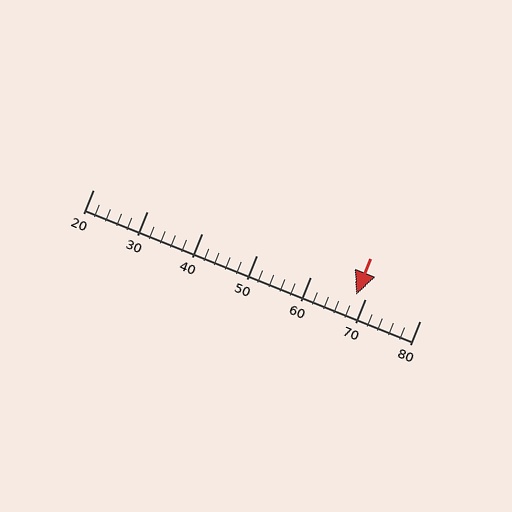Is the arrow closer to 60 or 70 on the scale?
The arrow is closer to 70.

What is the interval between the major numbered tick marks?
The major tick marks are spaced 10 units apart.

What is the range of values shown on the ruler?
The ruler shows values from 20 to 80.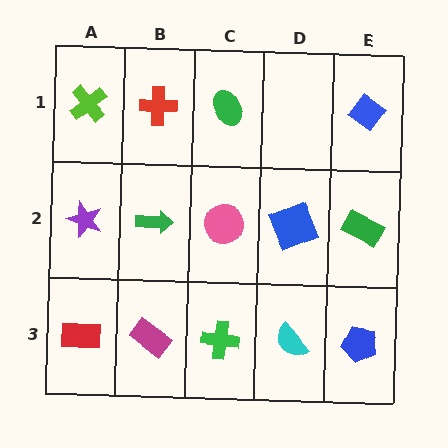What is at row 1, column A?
A lime cross.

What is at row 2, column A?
A purple star.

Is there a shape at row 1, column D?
No, that cell is empty.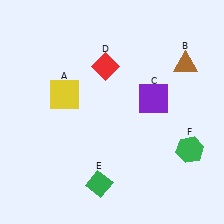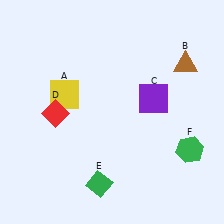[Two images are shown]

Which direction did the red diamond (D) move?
The red diamond (D) moved left.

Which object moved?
The red diamond (D) moved left.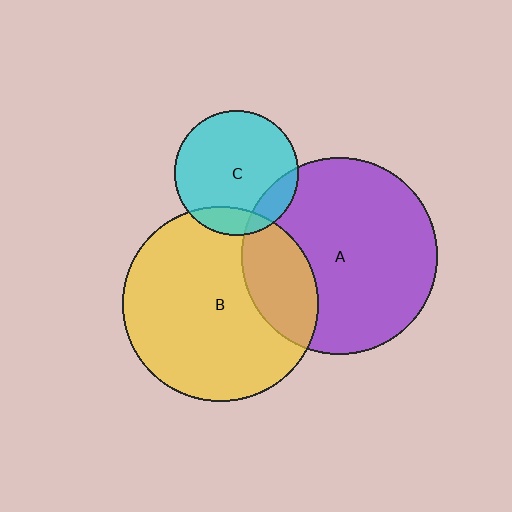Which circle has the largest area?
Circle A (purple).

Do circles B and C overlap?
Yes.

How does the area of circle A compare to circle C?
Approximately 2.5 times.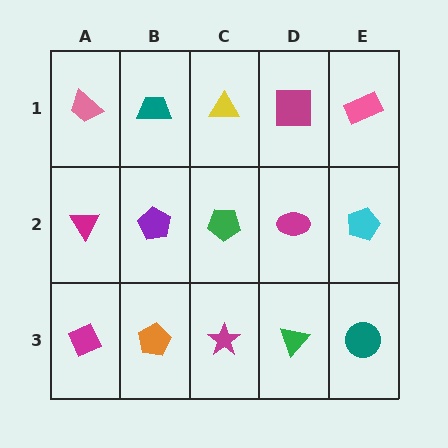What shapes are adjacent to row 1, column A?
A magenta triangle (row 2, column A), a teal trapezoid (row 1, column B).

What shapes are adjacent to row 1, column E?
A cyan pentagon (row 2, column E), a magenta square (row 1, column D).